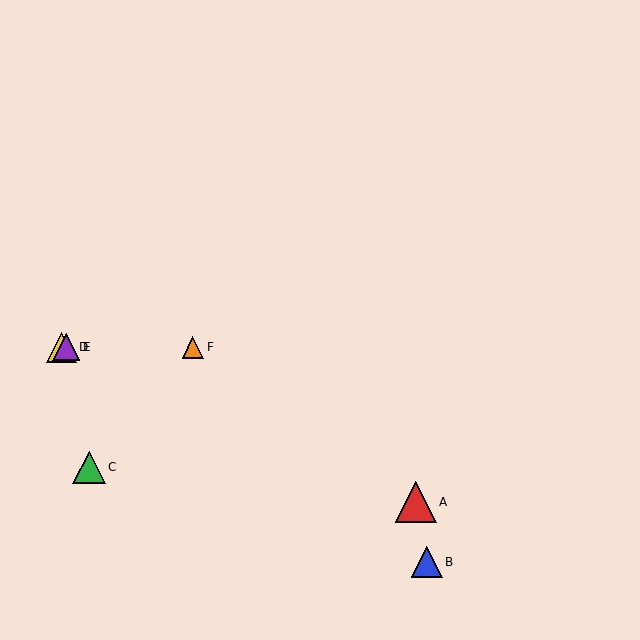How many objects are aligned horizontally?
3 objects (D, E, F) are aligned horizontally.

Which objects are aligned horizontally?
Objects D, E, F are aligned horizontally.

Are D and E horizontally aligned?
Yes, both are at y≈347.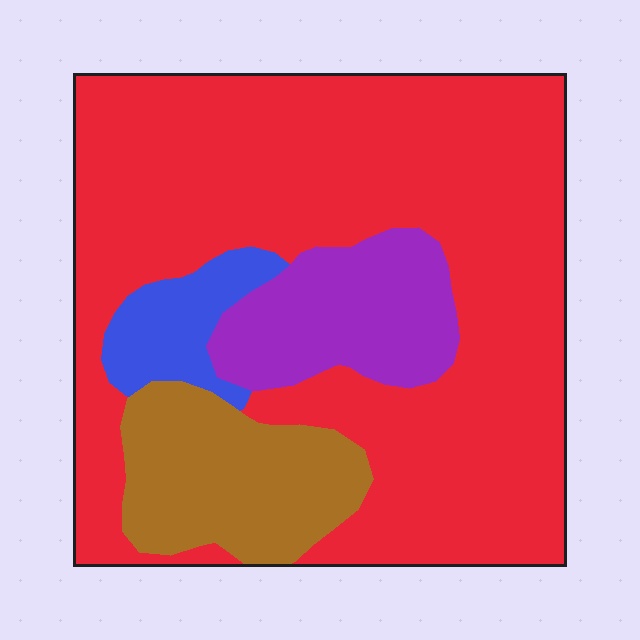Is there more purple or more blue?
Purple.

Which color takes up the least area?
Blue, at roughly 5%.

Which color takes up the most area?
Red, at roughly 70%.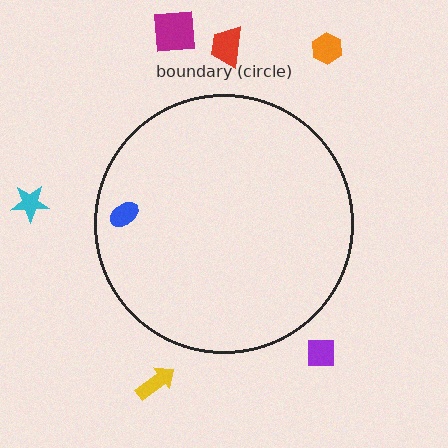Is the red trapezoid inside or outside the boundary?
Outside.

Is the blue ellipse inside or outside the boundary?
Inside.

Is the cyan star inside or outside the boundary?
Outside.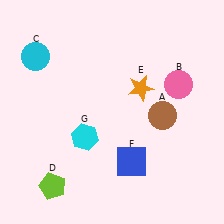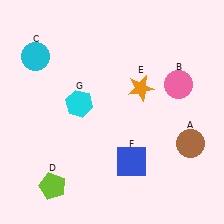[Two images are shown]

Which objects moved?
The objects that moved are: the brown circle (A), the cyan hexagon (G).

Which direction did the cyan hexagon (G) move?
The cyan hexagon (G) moved up.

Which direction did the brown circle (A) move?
The brown circle (A) moved down.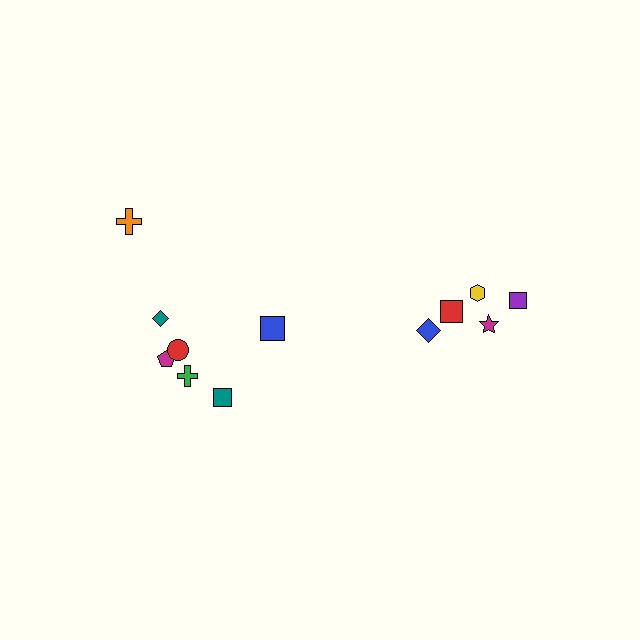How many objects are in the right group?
There are 5 objects.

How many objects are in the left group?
There are 7 objects.